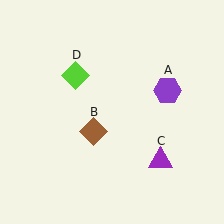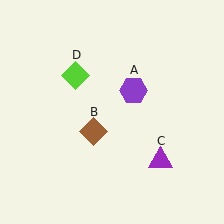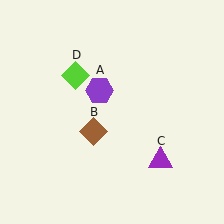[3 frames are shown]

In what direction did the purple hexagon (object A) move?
The purple hexagon (object A) moved left.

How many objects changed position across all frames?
1 object changed position: purple hexagon (object A).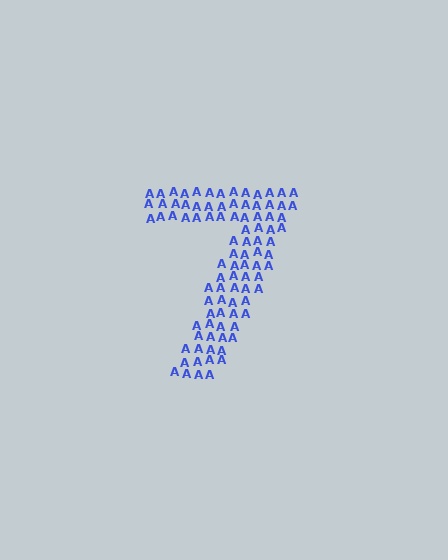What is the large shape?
The large shape is the digit 7.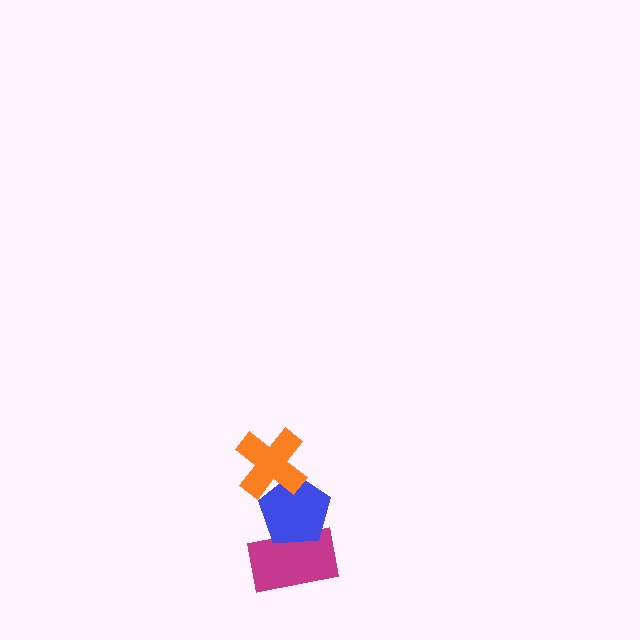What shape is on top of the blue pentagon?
The orange cross is on top of the blue pentagon.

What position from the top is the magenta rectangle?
The magenta rectangle is 3rd from the top.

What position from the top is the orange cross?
The orange cross is 1st from the top.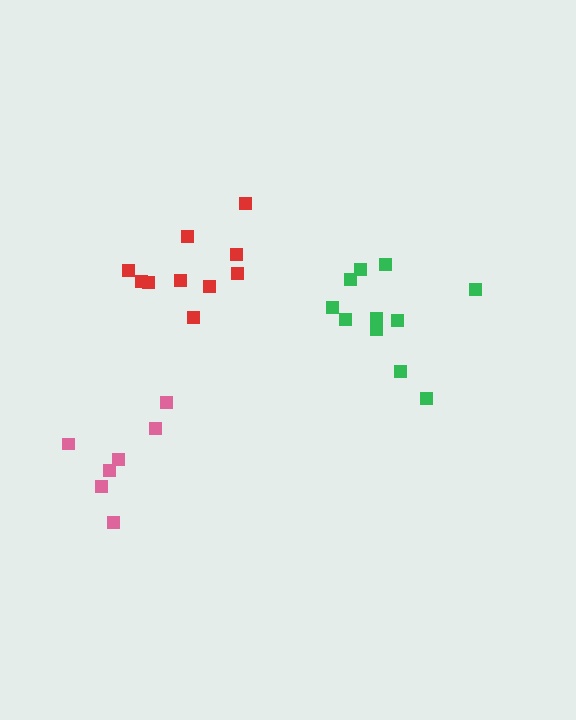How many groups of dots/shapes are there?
There are 3 groups.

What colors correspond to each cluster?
The clusters are colored: green, pink, red.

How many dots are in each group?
Group 1: 11 dots, Group 2: 7 dots, Group 3: 10 dots (28 total).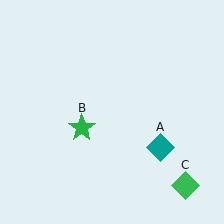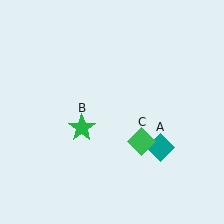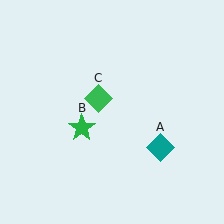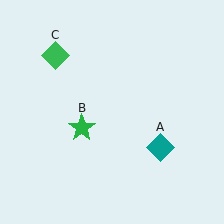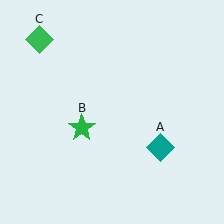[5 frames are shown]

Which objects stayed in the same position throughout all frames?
Teal diamond (object A) and green star (object B) remained stationary.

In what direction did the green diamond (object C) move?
The green diamond (object C) moved up and to the left.